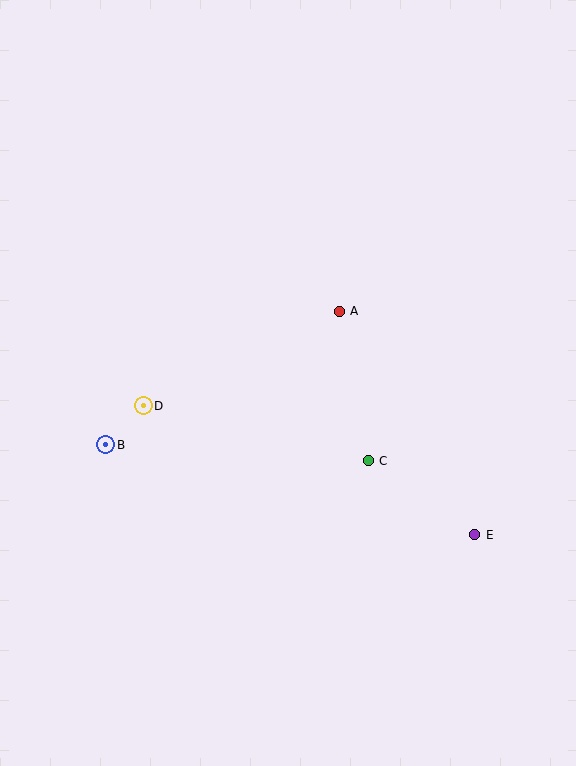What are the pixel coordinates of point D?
Point D is at (143, 406).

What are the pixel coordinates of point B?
Point B is at (106, 445).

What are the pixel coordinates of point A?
Point A is at (339, 311).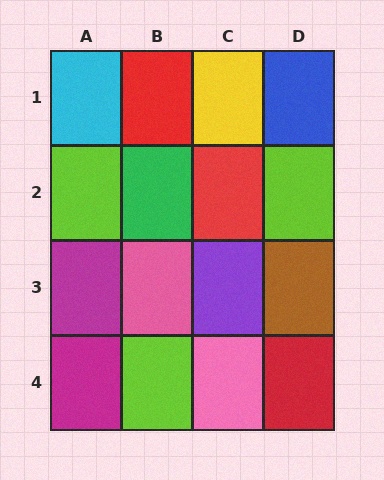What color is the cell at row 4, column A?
Magenta.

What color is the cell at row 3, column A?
Magenta.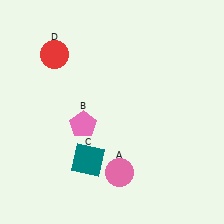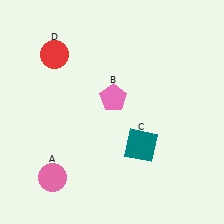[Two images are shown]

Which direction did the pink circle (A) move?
The pink circle (A) moved left.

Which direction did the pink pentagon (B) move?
The pink pentagon (B) moved right.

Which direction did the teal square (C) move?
The teal square (C) moved right.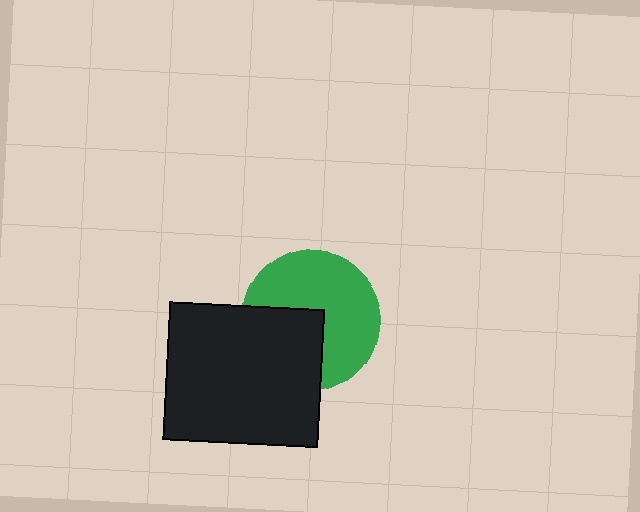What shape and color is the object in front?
The object in front is a black rectangle.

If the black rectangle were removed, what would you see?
You would see the complete green circle.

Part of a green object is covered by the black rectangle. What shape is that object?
It is a circle.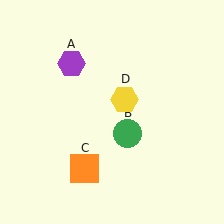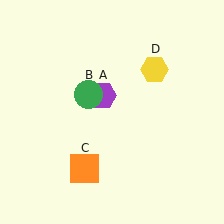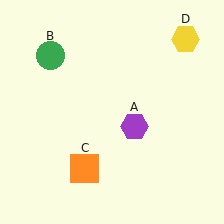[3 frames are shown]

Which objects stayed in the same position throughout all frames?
Orange square (object C) remained stationary.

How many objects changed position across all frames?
3 objects changed position: purple hexagon (object A), green circle (object B), yellow hexagon (object D).